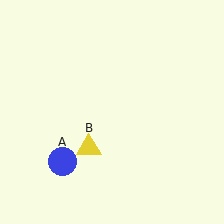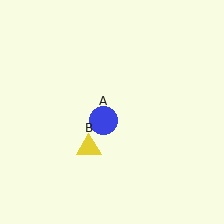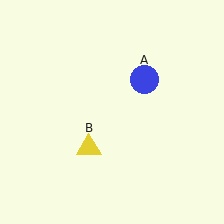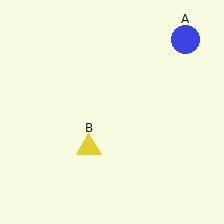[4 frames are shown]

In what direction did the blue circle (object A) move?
The blue circle (object A) moved up and to the right.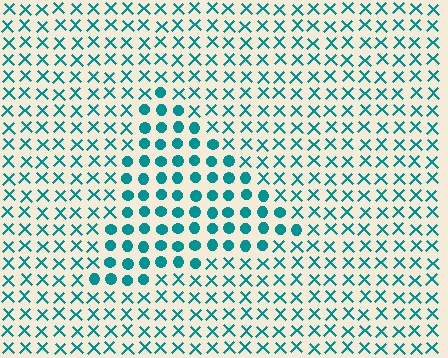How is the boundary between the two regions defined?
The boundary is defined by a change in element shape: circles inside vs. X marks outside. All elements share the same color and spacing.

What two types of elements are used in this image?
The image uses circles inside the triangle region and X marks outside it.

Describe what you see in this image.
The image is filled with small teal elements arranged in a uniform grid. A triangle-shaped region contains circles, while the surrounding area contains X marks. The boundary is defined purely by the change in element shape.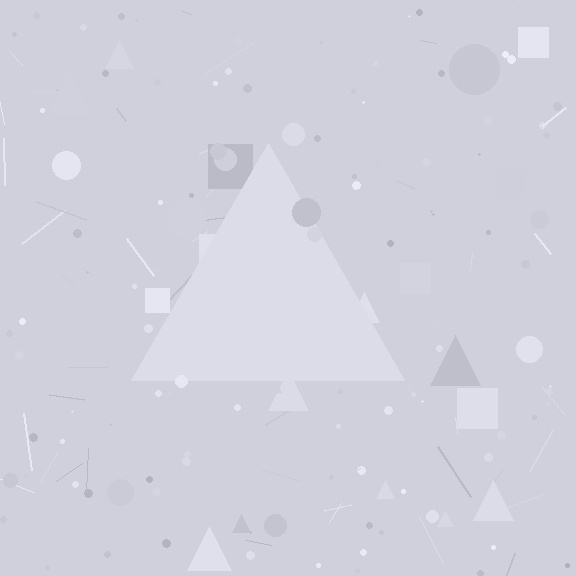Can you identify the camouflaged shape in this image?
The camouflaged shape is a triangle.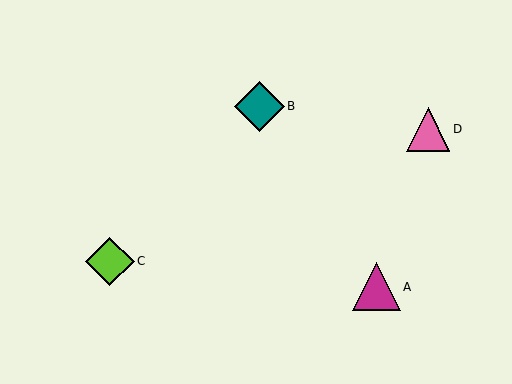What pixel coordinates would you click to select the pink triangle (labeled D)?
Click at (428, 129) to select the pink triangle D.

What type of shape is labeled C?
Shape C is a lime diamond.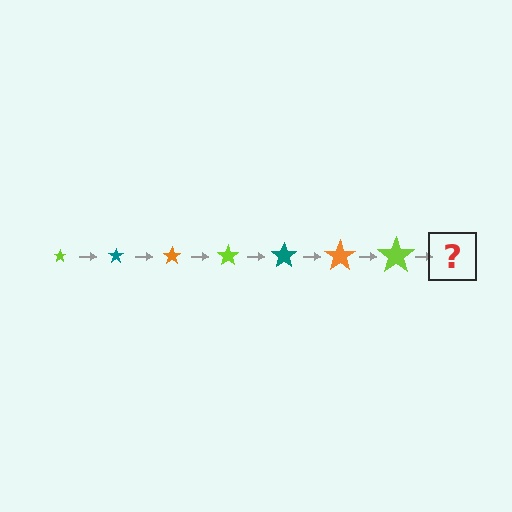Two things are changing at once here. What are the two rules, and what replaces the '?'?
The two rules are that the star grows larger each step and the color cycles through lime, teal, and orange. The '?' should be a teal star, larger than the previous one.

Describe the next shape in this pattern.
It should be a teal star, larger than the previous one.